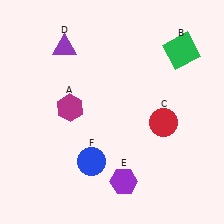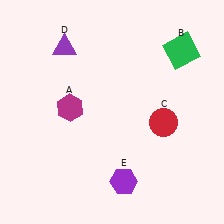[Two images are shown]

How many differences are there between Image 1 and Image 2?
There is 1 difference between the two images.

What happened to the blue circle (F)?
The blue circle (F) was removed in Image 2. It was in the bottom-left area of Image 1.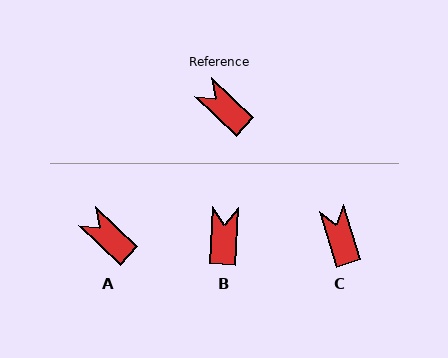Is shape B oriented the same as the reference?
No, it is off by about 49 degrees.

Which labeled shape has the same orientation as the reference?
A.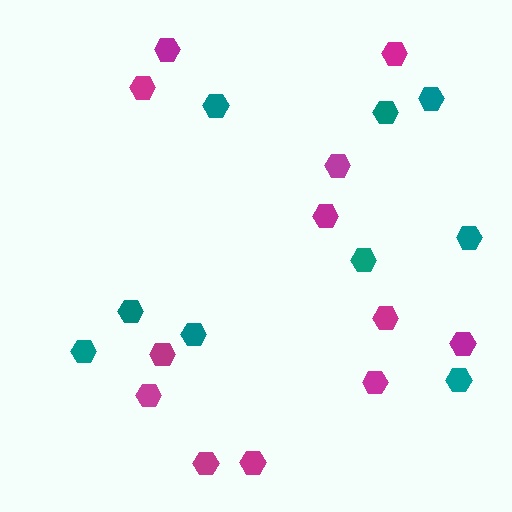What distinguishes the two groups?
There are 2 groups: one group of teal hexagons (9) and one group of magenta hexagons (12).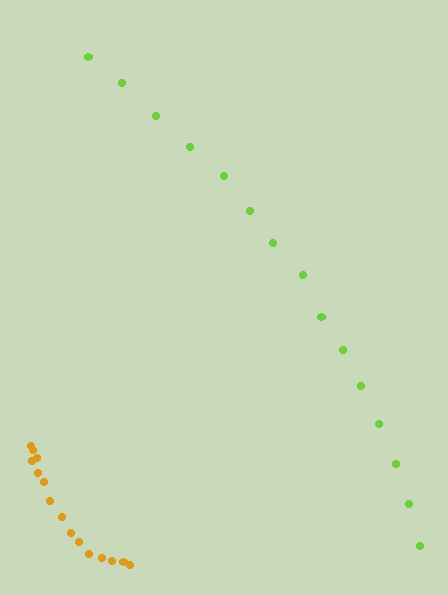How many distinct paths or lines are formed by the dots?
There are 2 distinct paths.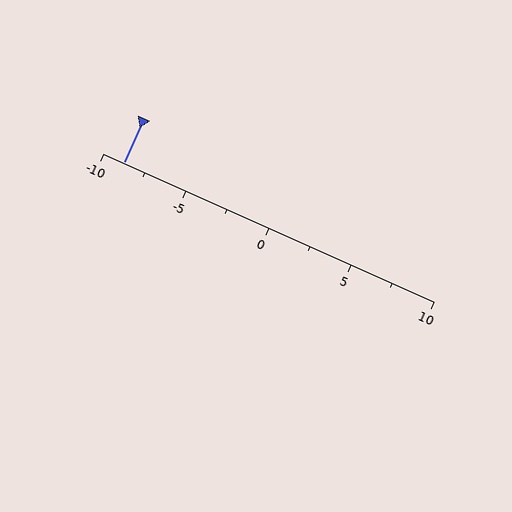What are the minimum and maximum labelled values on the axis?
The axis runs from -10 to 10.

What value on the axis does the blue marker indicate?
The marker indicates approximately -8.8.